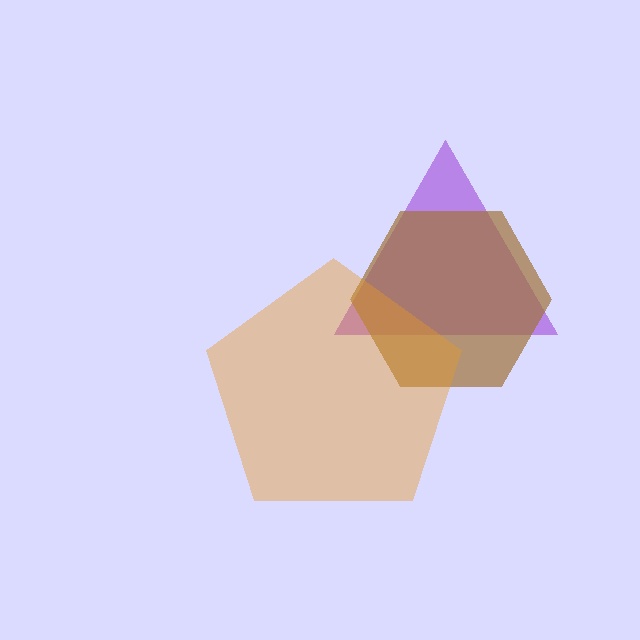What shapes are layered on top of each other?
The layered shapes are: a purple triangle, a brown hexagon, an orange pentagon.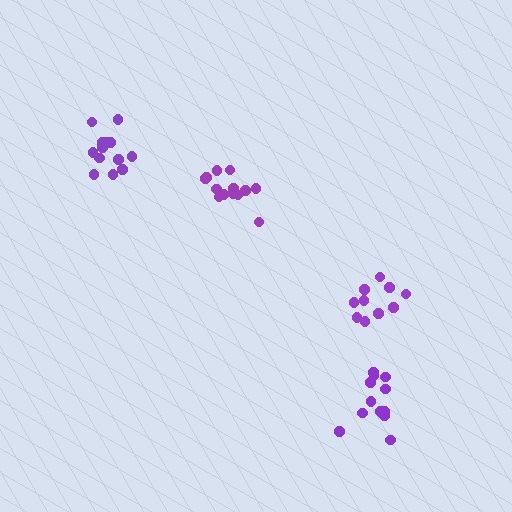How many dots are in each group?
Group 1: 13 dots, Group 2: 12 dots, Group 3: 10 dots, Group 4: 13 dots (48 total).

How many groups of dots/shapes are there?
There are 4 groups.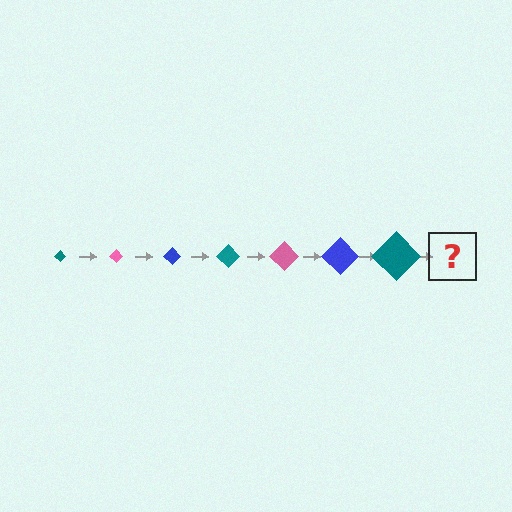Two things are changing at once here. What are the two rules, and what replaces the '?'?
The two rules are that the diamond grows larger each step and the color cycles through teal, pink, and blue. The '?' should be a pink diamond, larger than the previous one.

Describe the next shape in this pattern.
It should be a pink diamond, larger than the previous one.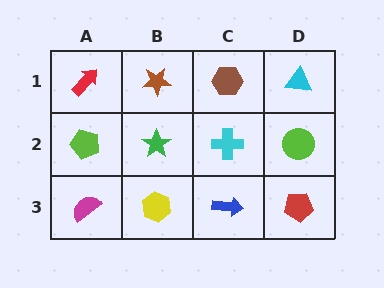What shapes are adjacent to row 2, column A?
A red arrow (row 1, column A), a magenta semicircle (row 3, column A), a green star (row 2, column B).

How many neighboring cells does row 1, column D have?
2.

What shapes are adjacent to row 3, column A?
A lime pentagon (row 2, column A), a yellow hexagon (row 3, column B).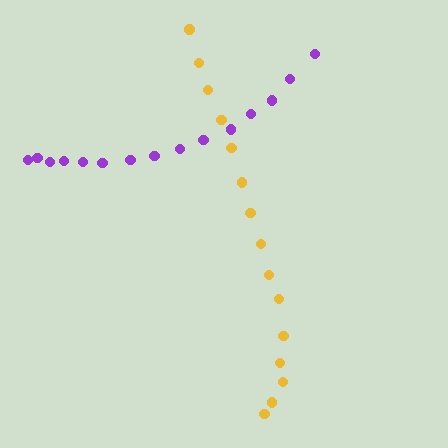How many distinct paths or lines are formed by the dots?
There are 2 distinct paths.